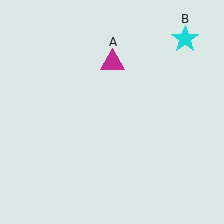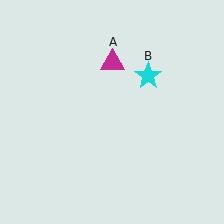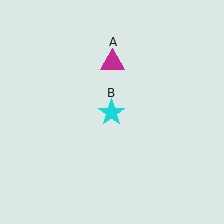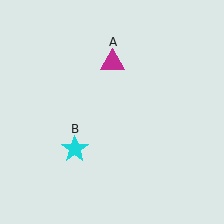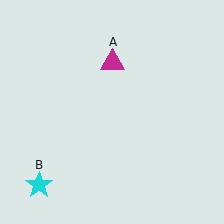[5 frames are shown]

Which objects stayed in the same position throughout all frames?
Magenta triangle (object A) remained stationary.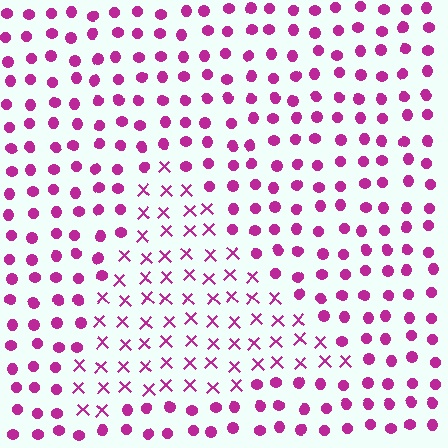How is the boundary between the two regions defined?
The boundary is defined by a change in element shape: X marks inside vs. circles outside. All elements share the same color and spacing.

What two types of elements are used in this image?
The image uses X marks inside the triangle region and circles outside it.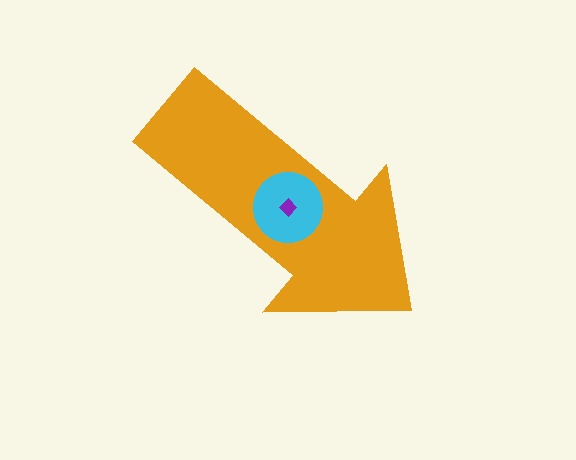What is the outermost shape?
The orange arrow.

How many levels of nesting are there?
3.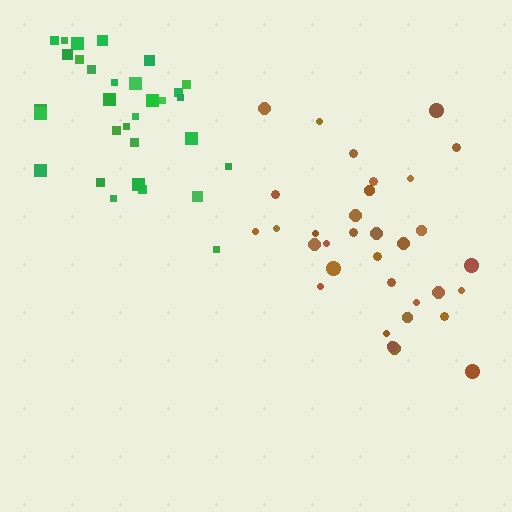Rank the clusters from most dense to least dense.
green, brown.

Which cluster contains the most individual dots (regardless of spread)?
Brown (34).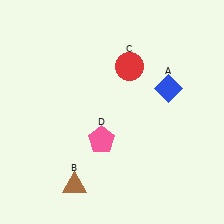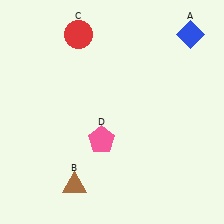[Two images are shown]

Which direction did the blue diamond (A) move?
The blue diamond (A) moved up.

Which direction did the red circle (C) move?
The red circle (C) moved left.